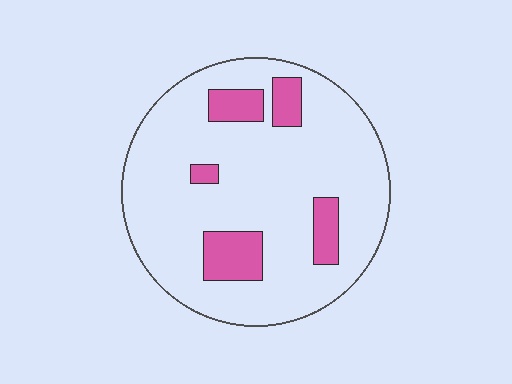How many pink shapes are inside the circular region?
5.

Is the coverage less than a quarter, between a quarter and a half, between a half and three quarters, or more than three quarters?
Less than a quarter.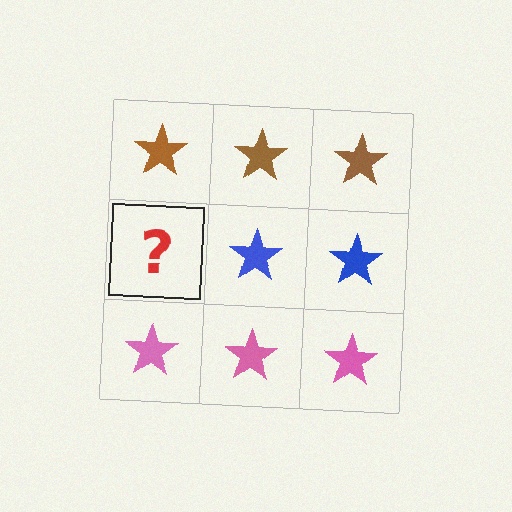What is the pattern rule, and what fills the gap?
The rule is that each row has a consistent color. The gap should be filled with a blue star.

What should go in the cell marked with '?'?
The missing cell should contain a blue star.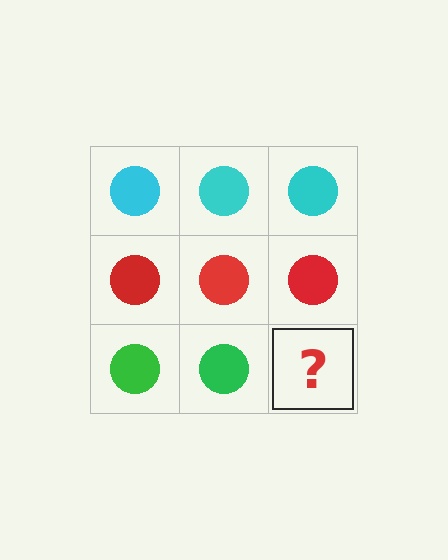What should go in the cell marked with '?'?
The missing cell should contain a green circle.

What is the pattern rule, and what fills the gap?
The rule is that each row has a consistent color. The gap should be filled with a green circle.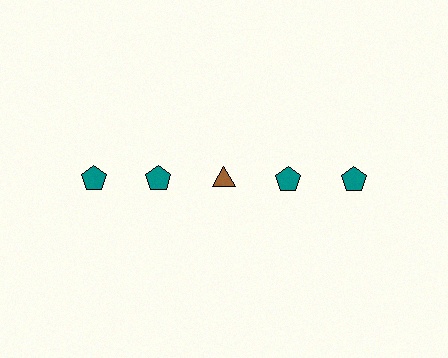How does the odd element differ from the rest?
It differs in both color (brown instead of teal) and shape (triangle instead of pentagon).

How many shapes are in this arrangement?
There are 5 shapes arranged in a grid pattern.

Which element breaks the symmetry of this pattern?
The brown triangle in the top row, center column breaks the symmetry. All other shapes are teal pentagons.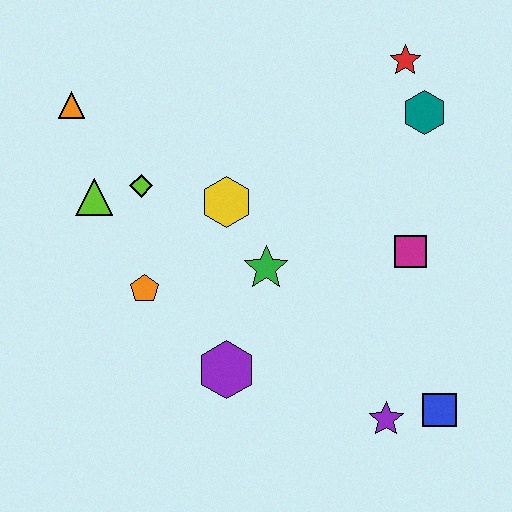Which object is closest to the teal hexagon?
The red star is closest to the teal hexagon.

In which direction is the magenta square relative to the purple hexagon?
The magenta square is to the right of the purple hexagon.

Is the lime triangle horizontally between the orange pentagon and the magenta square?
No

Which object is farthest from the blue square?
The orange triangle is farthest from the blue square.